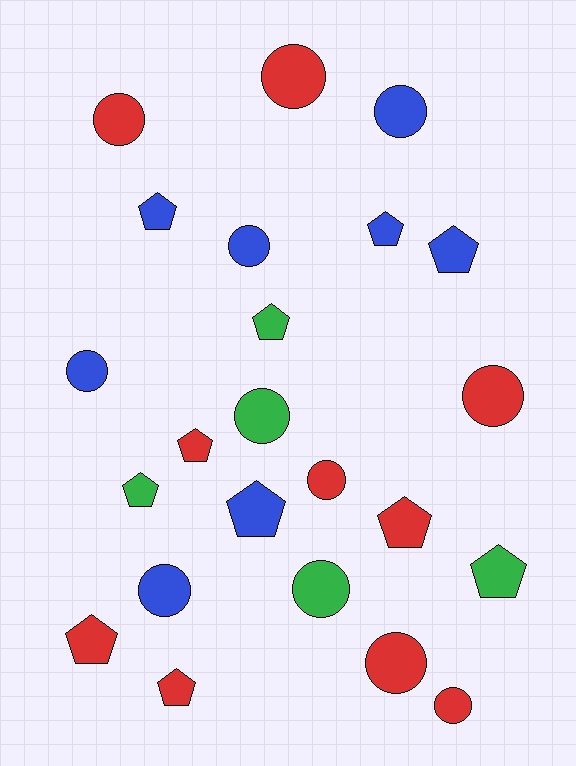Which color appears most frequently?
Red, with 10 objects.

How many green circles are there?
There are 2 green circles.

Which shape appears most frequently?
Circle, with 12 objects.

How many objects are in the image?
There are 23 objects.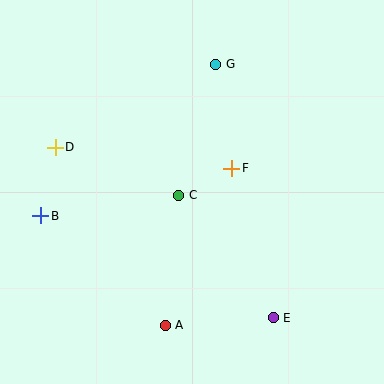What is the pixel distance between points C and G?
The distance between C and G is 136 pixels.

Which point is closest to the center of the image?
Point C at (179, 195) is closest to the center.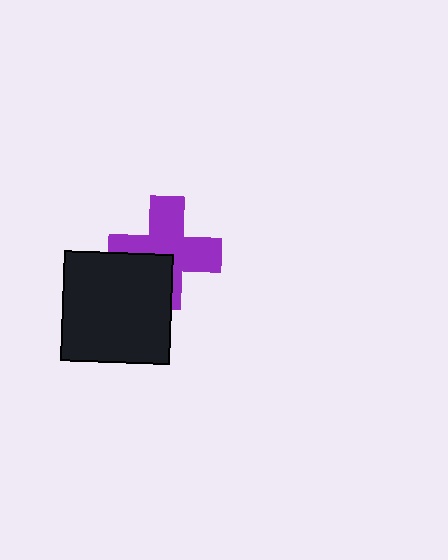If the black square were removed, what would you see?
You would see the complete purple cross.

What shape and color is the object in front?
The object in front is a black square.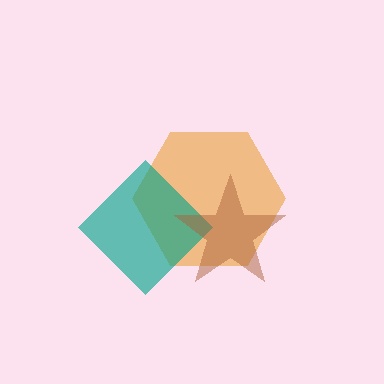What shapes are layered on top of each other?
The layered shapes are: an orange hexagon, a teal diamond, a brown star.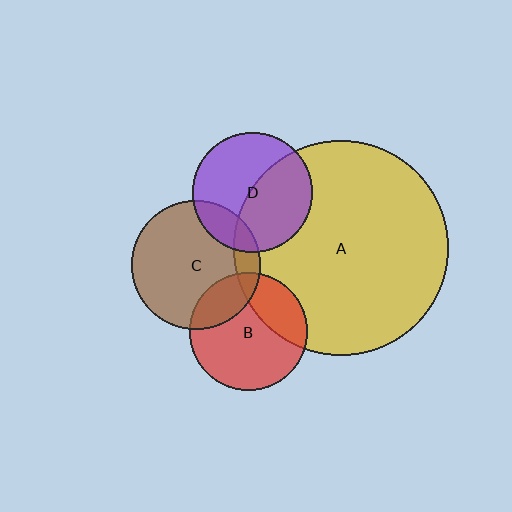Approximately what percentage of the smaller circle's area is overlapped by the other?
Approximately 45%.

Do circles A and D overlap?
Yes.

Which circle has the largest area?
Circle A (yellow).